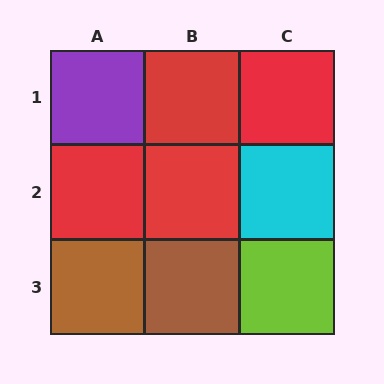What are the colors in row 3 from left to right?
Brown, brown, lime.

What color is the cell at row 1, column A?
Purple.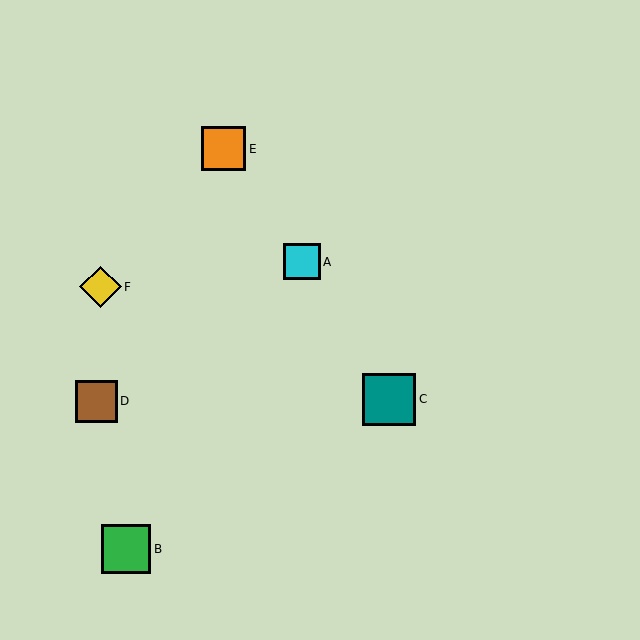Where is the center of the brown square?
The center of the brown square is at (96, 401).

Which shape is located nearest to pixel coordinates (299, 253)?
The cyan square (labeled A) at (302, 262) is nearest to that location.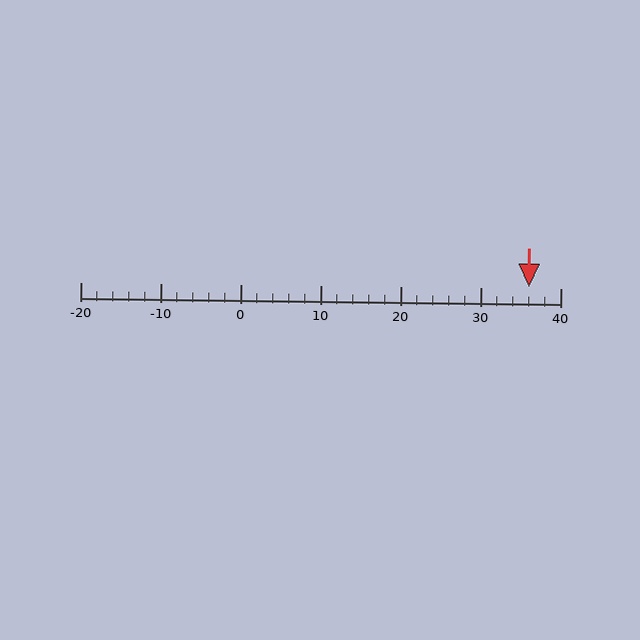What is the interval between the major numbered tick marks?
The major tick marks are spaced 10 units apart.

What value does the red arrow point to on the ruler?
The red arrow points to approximately 36.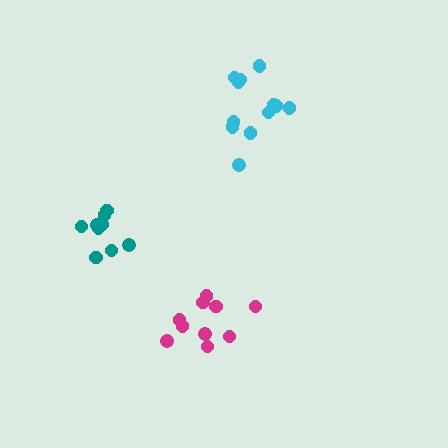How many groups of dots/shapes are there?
There are 3 groups.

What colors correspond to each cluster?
The clusters are colored: cyan, magenta, teal.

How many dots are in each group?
Group 1: 12 dots, Group 2: 10 dots, Group 3: 10 dots (32 total).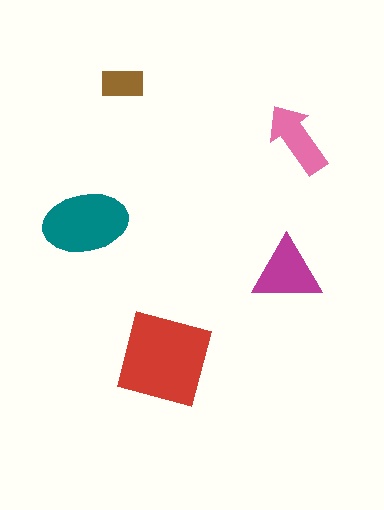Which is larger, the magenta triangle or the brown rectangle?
The magenta triangle.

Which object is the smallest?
The brown rectangle.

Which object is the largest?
The red square.